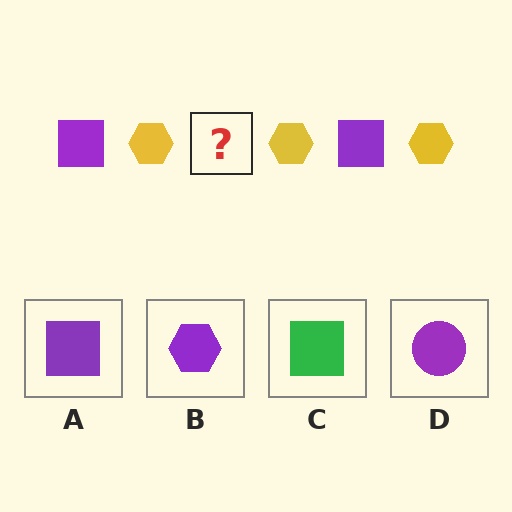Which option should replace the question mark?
Option A.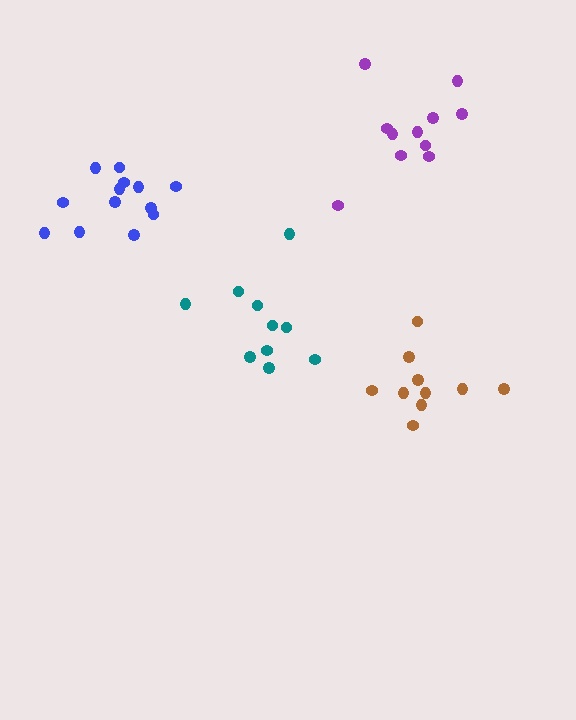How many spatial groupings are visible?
There are 4 spatial groupings.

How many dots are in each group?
Group 1: 10 dots, Group 2: 11 dots, Group 3: 10 dots, Group 4: 13 dots (44 total).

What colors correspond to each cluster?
The clusters are colored: brown, purple, teal, blue.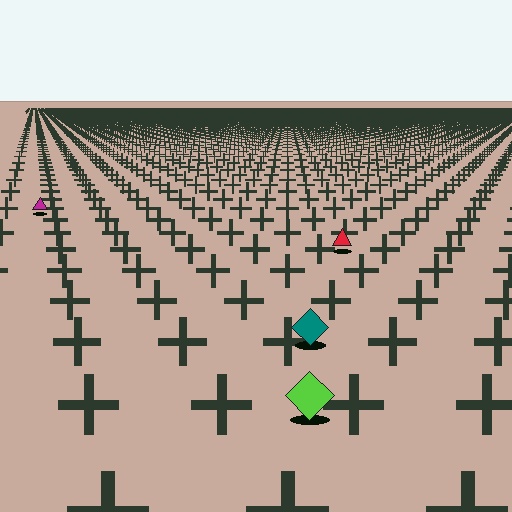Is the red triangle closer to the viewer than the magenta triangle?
Yes. The red triangle is closer — you can tell from the texture gradient: the ground texture is coarser near it.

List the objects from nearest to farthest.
From nearest to farthest: the lime diamond, the teal diamond, the red triangle, the magenta triangle.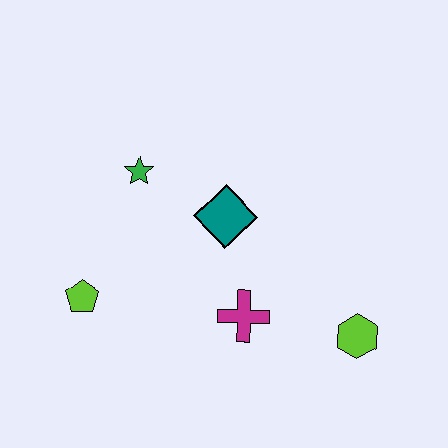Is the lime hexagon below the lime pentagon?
Yes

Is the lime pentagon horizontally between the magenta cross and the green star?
No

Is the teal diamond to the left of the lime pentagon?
No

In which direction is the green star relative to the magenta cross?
The green star is above the magenta cross.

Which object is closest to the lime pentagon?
The green star is closest to the lime pentagon.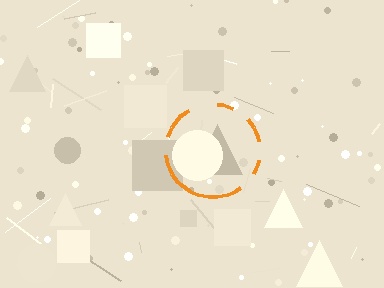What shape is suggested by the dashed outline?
The dashed outline suggests a circle.